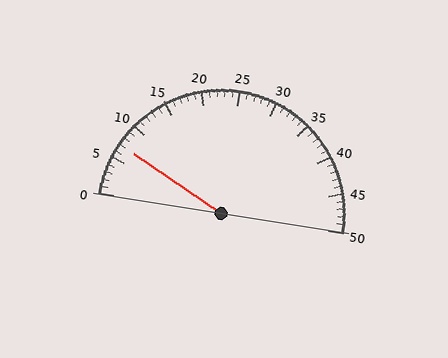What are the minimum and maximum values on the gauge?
The gauge ranges from 0 to 50.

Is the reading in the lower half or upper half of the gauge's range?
The reading is in the lower half of the range (0 to 50).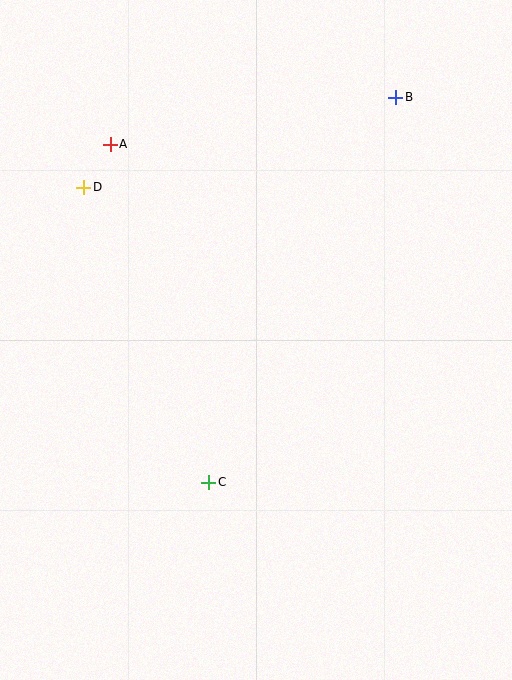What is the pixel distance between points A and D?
The distance between A and D is 50 pixels.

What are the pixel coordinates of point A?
Point A is at (110, 144).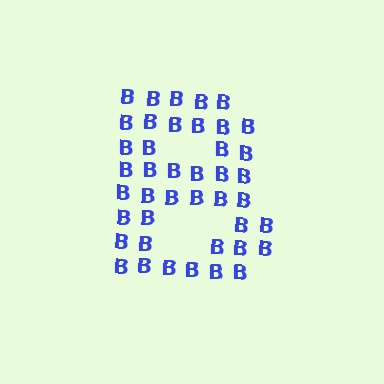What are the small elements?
The small elements are letter B's.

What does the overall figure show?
The overall figure shows the letter B.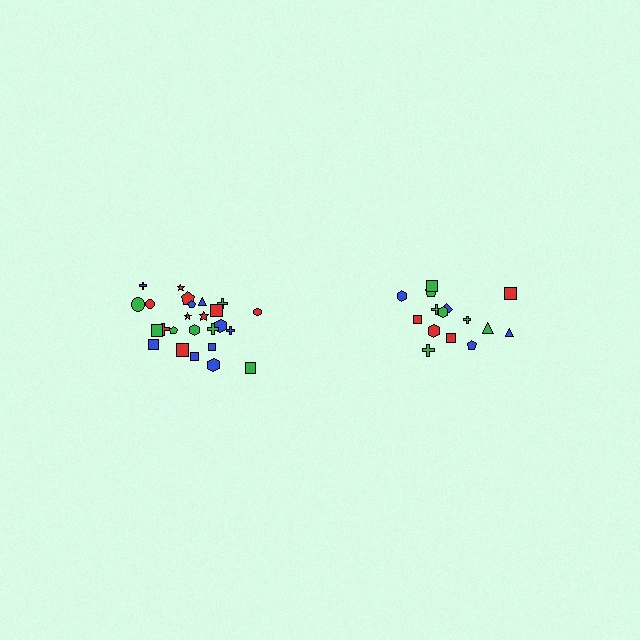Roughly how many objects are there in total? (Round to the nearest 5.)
Roughly 40 objects in total.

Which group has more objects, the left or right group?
The left group.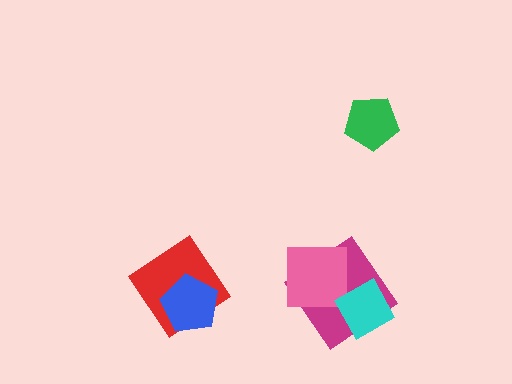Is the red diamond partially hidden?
Yes, it is partially covered by another shape.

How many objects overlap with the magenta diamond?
2 objects overlap with the magenta diamond.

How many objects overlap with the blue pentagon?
1 object overlaps with the blue pentagon.